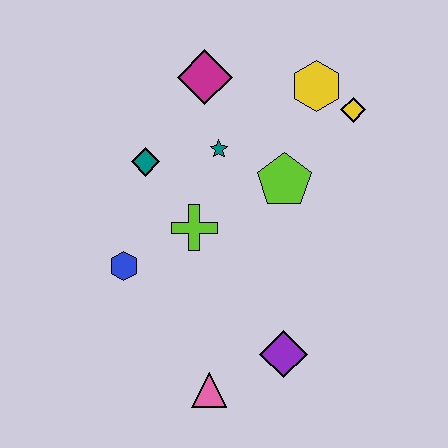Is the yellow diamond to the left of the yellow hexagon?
No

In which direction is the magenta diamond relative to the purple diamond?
The magenta diamond is above the purple diamond.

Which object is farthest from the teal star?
The pink triangle is farthest from the teal star.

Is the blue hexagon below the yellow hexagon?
Yes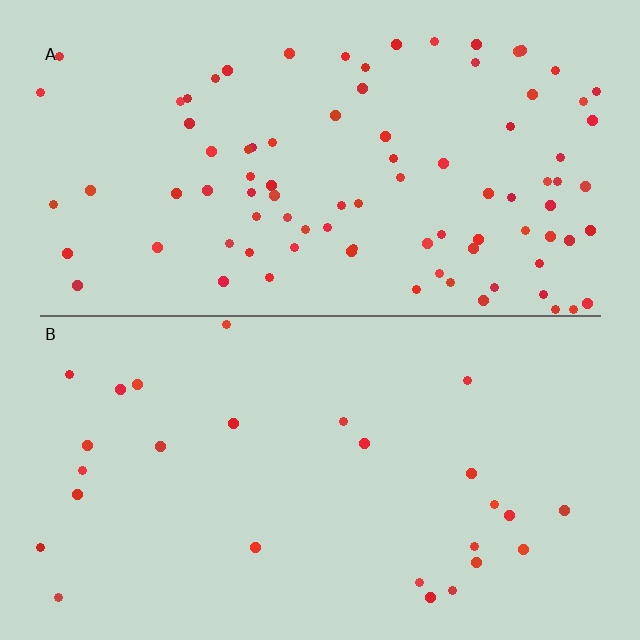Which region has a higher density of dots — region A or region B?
A (the top).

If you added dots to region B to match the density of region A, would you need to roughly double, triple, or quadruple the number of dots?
Approximately triple.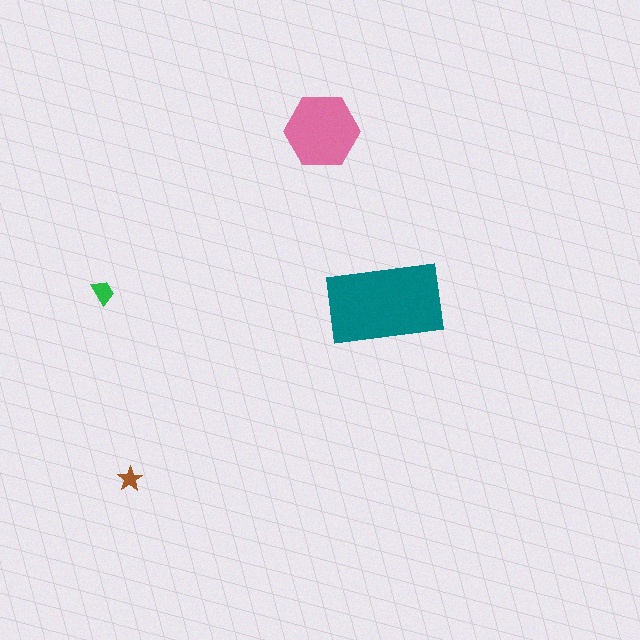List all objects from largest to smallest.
The teal rectangle, the pink hexagon, the green trapezoid, the brown star.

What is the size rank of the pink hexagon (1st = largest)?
2nd.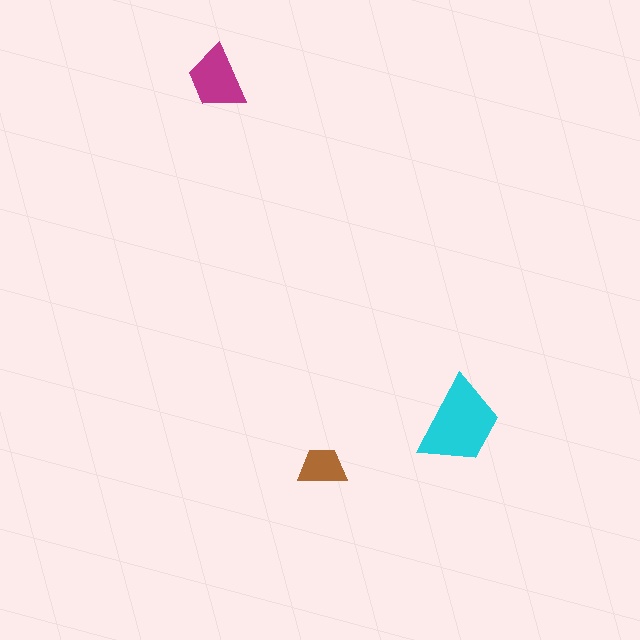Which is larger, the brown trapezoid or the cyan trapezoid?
The cyan one.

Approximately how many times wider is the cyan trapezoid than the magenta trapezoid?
About 1.5 times wider.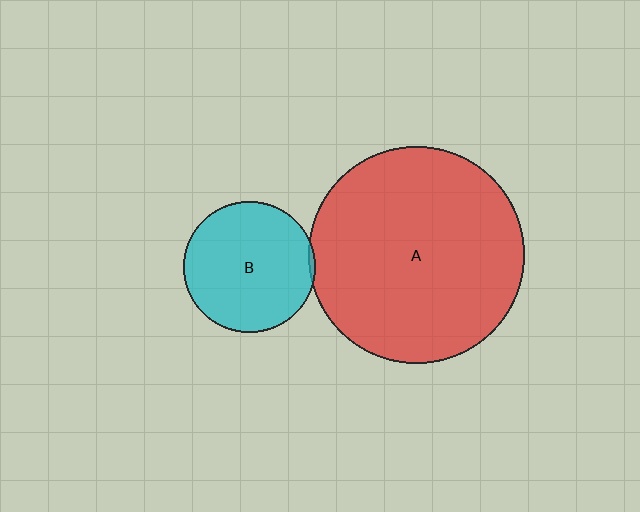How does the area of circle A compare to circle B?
Approximately 2.7 times.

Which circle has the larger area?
Circle A (red).